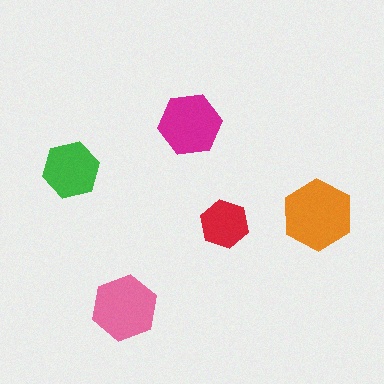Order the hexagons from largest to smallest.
the orange one, the pink one, the magenta one, the green one, the red one.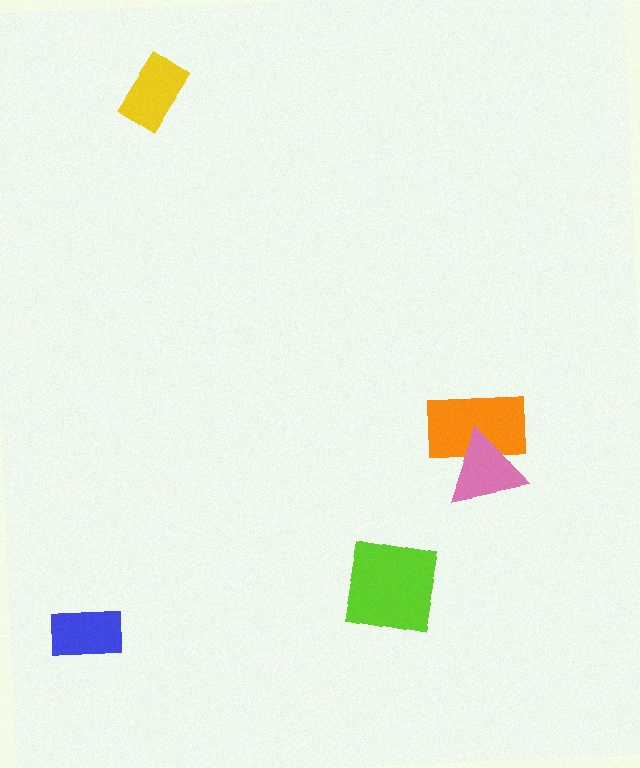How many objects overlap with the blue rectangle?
0 objects overlap with the blue rectangle.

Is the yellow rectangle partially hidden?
No, no other shape covers it.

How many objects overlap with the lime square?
0 objects overlap with the lime square.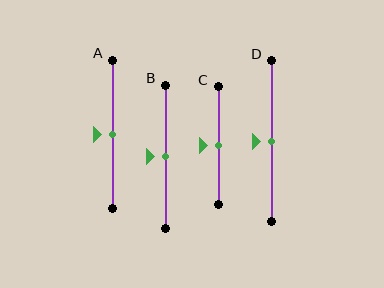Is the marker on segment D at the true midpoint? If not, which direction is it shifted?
Yes, the marker on segment D is at the true midpoint.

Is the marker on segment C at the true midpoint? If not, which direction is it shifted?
Yes, the marker on segment C is at the true midpoint.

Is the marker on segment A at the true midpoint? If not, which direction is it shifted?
Yes, the marker on segment A is at the true midpoint.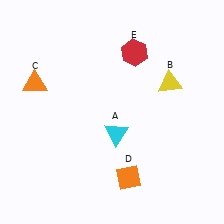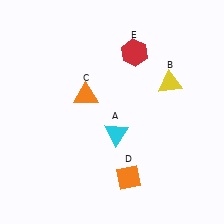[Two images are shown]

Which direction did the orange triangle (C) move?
The orange triangle (C) moved right.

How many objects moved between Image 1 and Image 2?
1 object moved between the two images.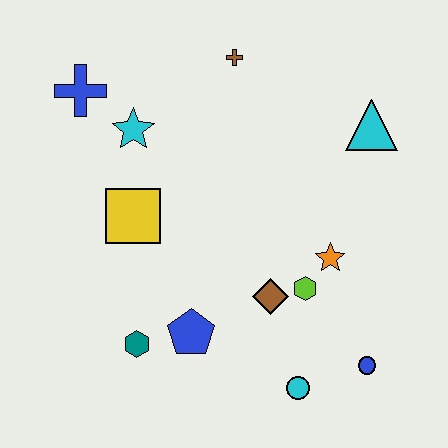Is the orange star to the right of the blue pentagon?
Yes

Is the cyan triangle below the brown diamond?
No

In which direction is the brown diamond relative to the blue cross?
The brown diamond is below the blue cross.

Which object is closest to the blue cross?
The cyan star is closest to the blue cross.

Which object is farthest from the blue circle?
The blue cross is farthest from the blue circle.